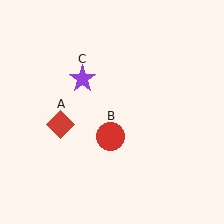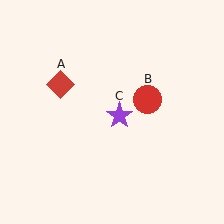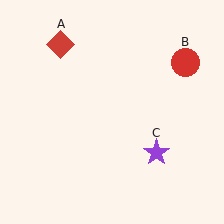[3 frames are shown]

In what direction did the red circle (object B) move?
The red circle (object B) moved up and to the right.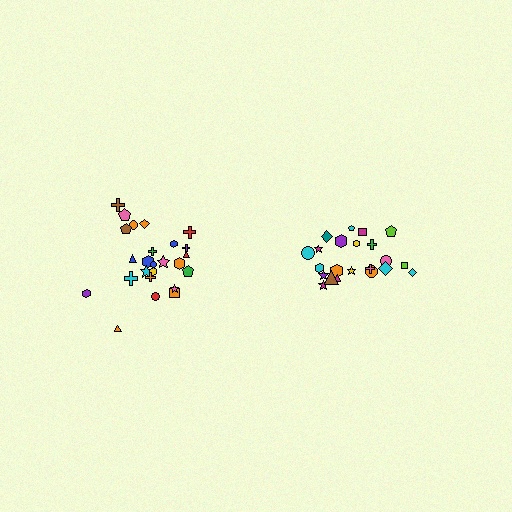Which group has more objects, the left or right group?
The left group.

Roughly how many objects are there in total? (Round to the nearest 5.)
Roughly 45 objects in total.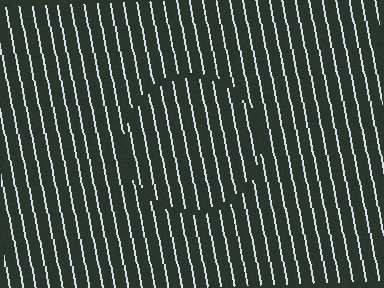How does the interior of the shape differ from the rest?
The interior of the shape contains the same grating, shifted by half a period — the contour is defined by the phase discontinuity where line-ends from the inner and outer gratings abut.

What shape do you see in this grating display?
An illusory circle. The interior of the shape contains the same grating, shifted by half a period — the contour is defined by the phase discontinuity where line-ends from the inner and outer gratings abut.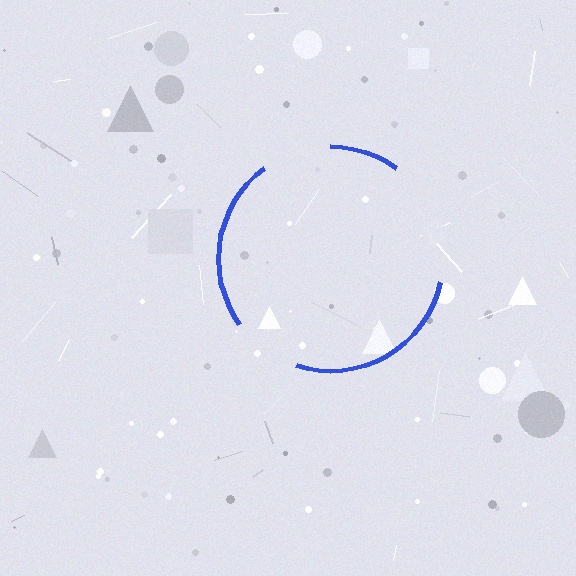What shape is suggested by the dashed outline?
The dashed outline suggests a circle.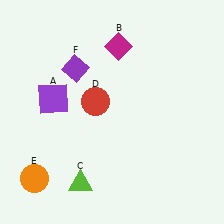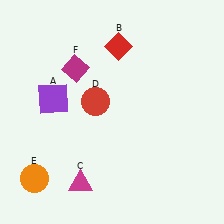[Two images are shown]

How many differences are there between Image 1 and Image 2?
There are 3 differences between the two images.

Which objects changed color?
B changed from magenta to red. C changed from lime to magenta. F changed from purple to magenta.